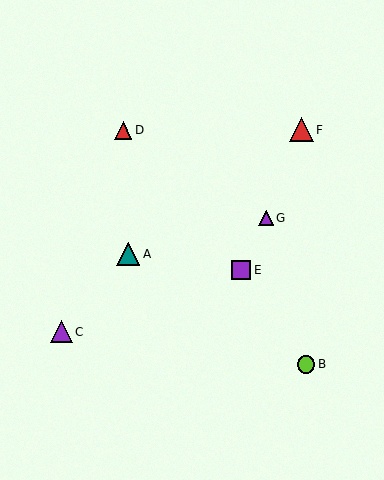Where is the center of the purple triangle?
The center of the purple triangle is at (61, 332).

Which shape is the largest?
The red triangle (labeled F) is the largest.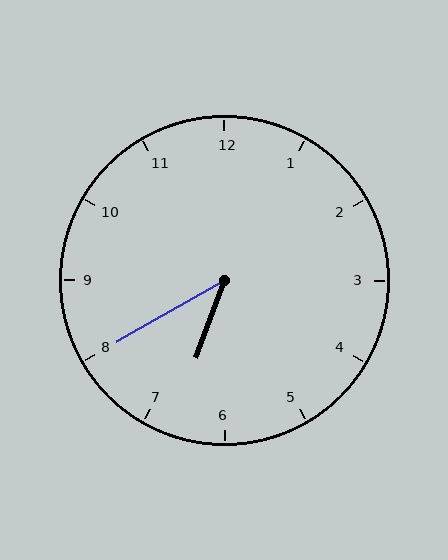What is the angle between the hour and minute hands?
Approximately 40 degrees.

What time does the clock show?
6:40.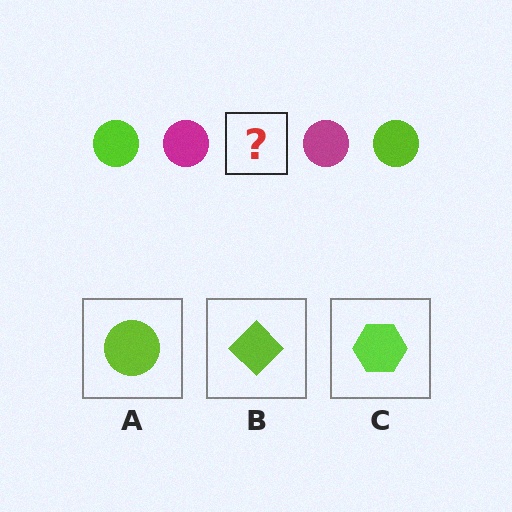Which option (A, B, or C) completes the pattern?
A.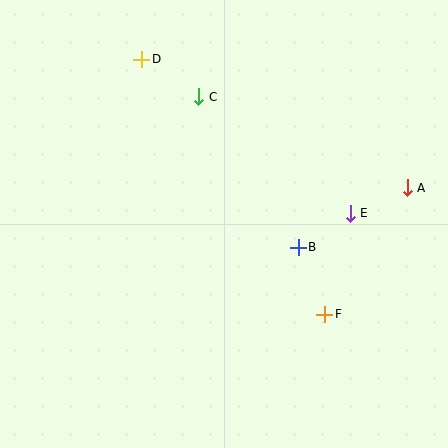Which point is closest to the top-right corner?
Point A is closest to the top-right corner.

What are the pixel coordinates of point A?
Point A is at (407, 188).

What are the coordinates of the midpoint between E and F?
The midpoint between E and F is at (337, 264).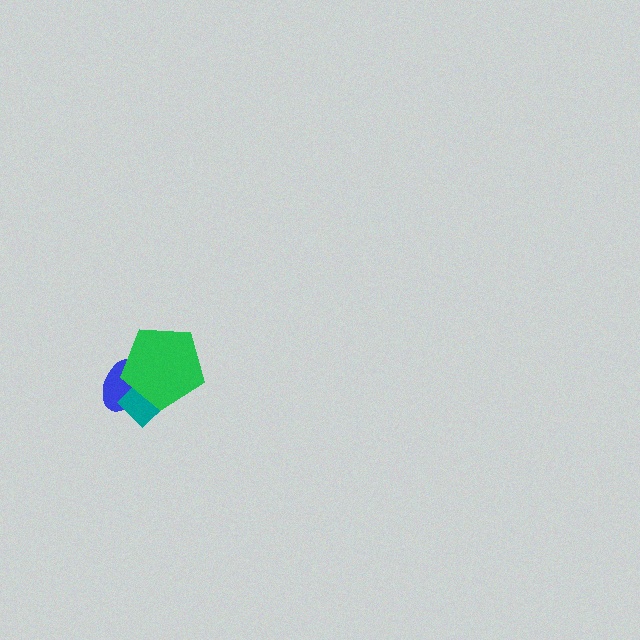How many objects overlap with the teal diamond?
2 objects overlap with the teal diamond.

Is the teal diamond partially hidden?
Yes, it is partially covered by another shape.